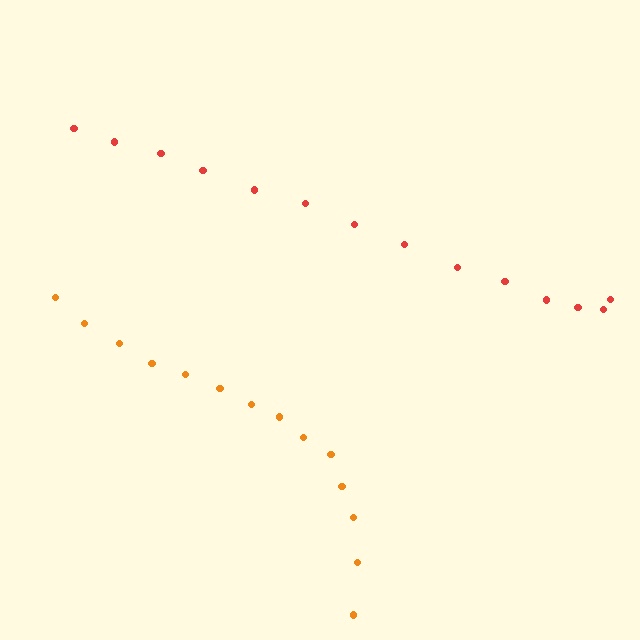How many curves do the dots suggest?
There are 2 distinct paths.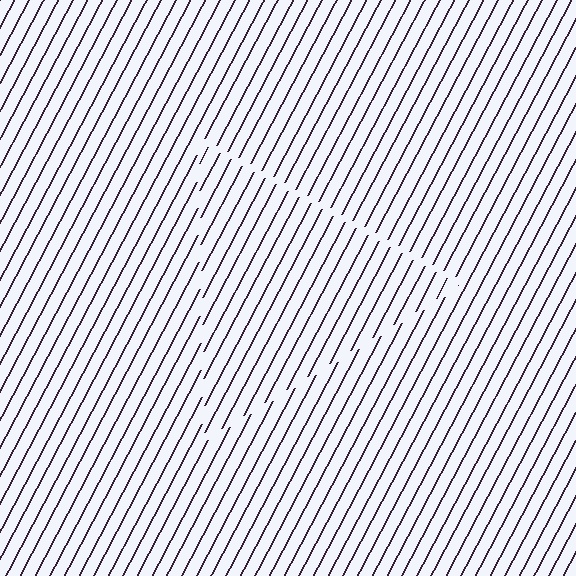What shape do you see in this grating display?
An illusory triangle. The interior of the shape contains the same grating, shifted by half a period — the contour is defined by the phase discontinuity where line-ends from the inner and outer gratings abut.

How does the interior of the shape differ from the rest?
The interior of the shape contains the same grating, shifted by half a period — the contour is defined by the phase discontinuity where line-ends from the inner and outer gratings abut.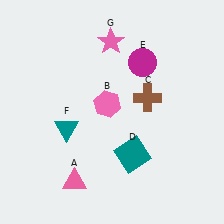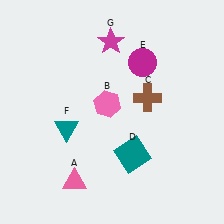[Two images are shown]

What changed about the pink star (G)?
In Image 1, G is pink. In Image 2, it changed to magenta.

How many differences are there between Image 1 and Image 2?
There is 1 difference between the two images.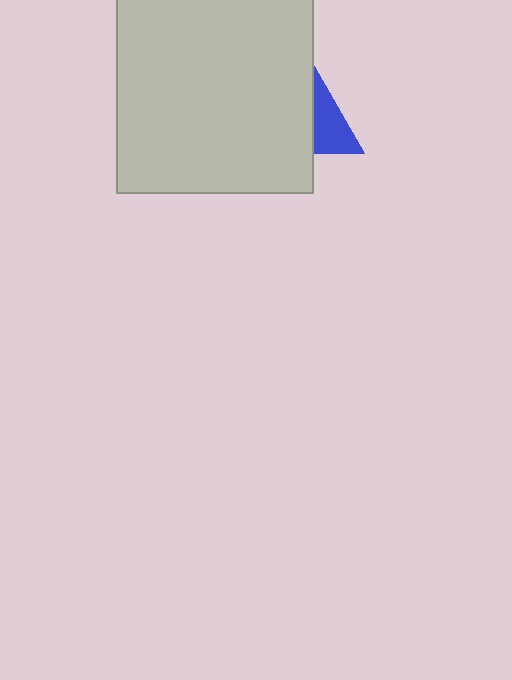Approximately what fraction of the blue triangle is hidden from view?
Roughly 55% of the blue triangle is hidden behind the light gray rectangle.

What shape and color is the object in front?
The object in front is a light gray rectangle.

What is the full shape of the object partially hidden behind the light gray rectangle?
The partially hidden object is a blue triangle.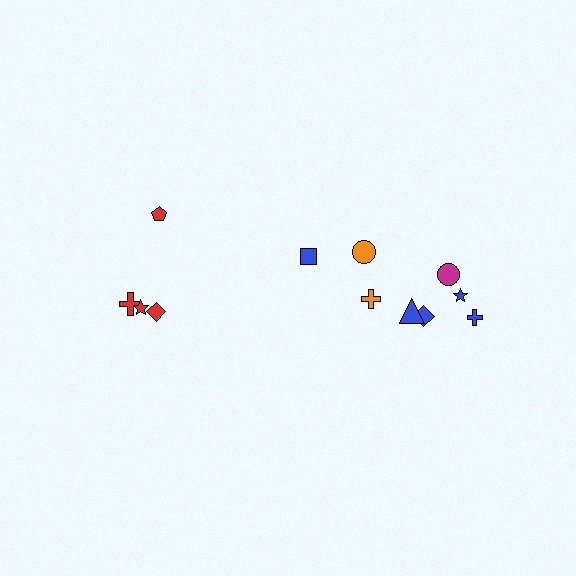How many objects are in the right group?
There are 8 objects.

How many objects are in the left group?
There are 4 objects.